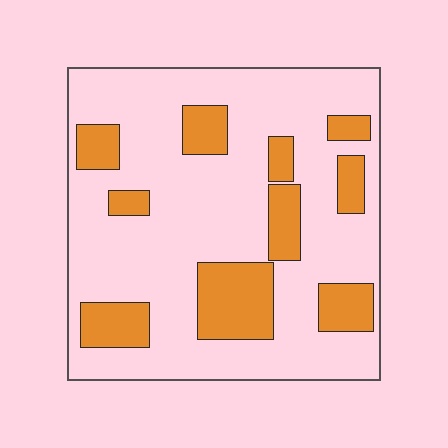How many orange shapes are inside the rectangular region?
10.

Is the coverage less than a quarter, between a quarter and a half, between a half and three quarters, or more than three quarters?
Less than a quarter.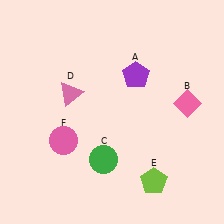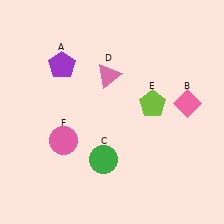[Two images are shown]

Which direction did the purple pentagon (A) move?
The purple pentagon (A) moved left.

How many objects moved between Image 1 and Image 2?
3 objects moved between the two images.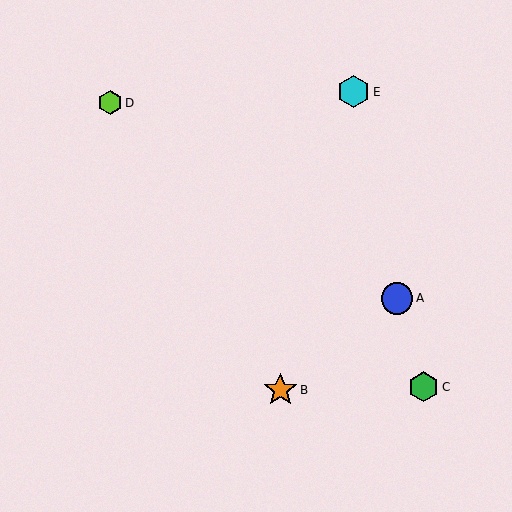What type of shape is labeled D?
Shape D is a lime hexagon.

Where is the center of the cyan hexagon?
The center of the cyan hexagon is at (354, 92).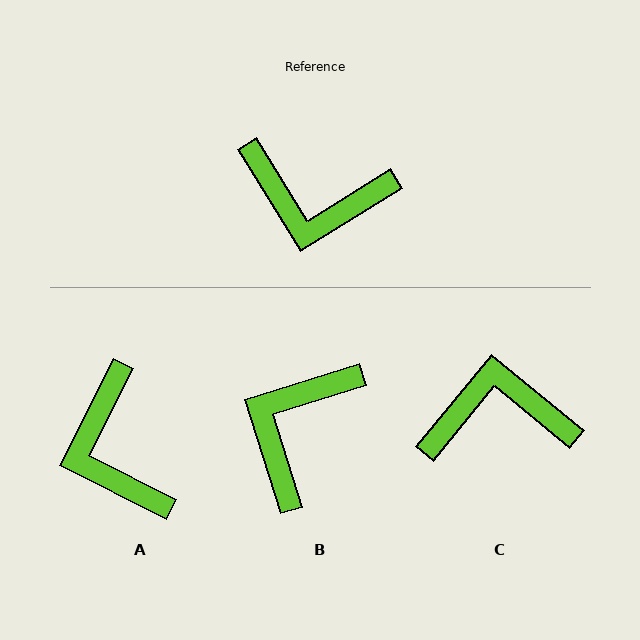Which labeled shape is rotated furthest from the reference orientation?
C, about 161 degrees away.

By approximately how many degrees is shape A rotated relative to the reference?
Approximately 59 degrees clockwise.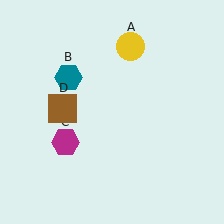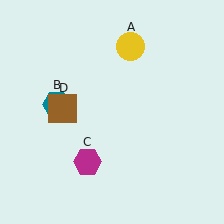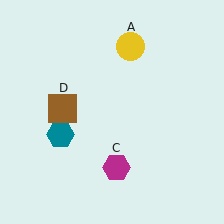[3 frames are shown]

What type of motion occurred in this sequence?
The teal hexagon (object B), magenta hexagon (object C) rotated counterclockwise around the center of the scene.